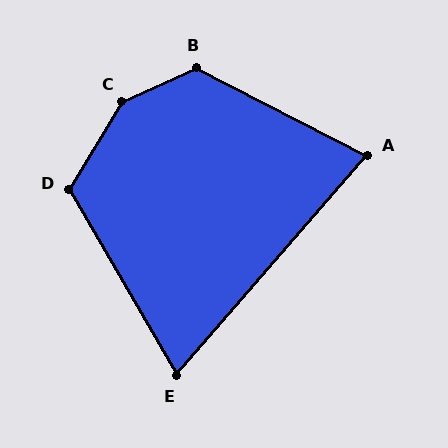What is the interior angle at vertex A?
Approximately 76 degrees (acute).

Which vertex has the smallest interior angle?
E, at approximately 71 degrees.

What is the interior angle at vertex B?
Approximately 128 degrees (obtuse).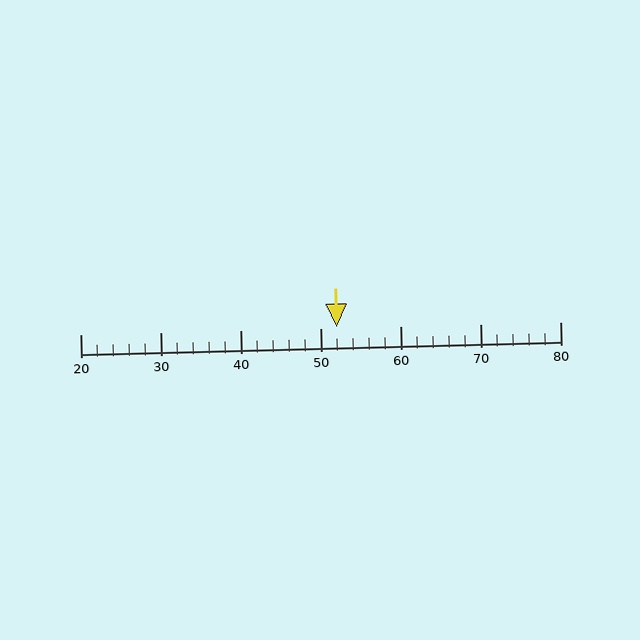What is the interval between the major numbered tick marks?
The major tick marks are spaced 10 units apart.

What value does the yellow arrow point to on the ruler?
The yellow arrow points to approximately 52.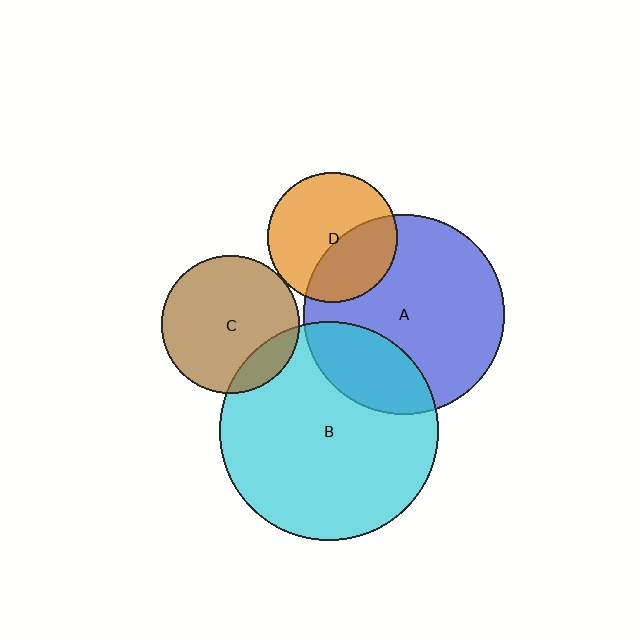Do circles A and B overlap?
Yes.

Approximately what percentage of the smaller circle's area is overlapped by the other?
Approximately 25%.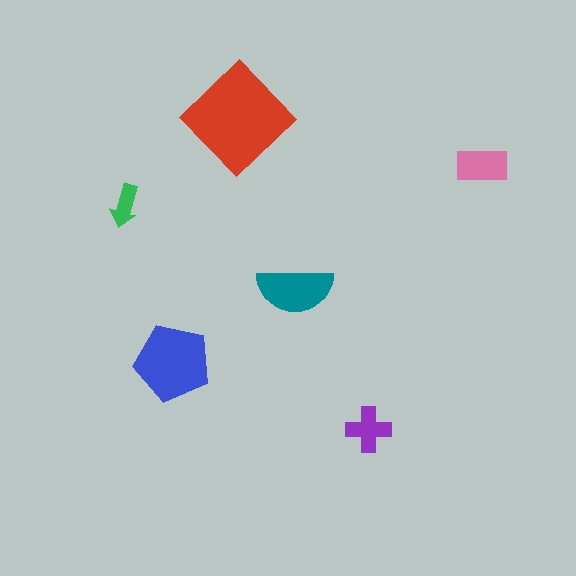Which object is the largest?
The red diamond.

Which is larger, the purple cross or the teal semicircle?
The teal semicircle.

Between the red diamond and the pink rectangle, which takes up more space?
The red diamond.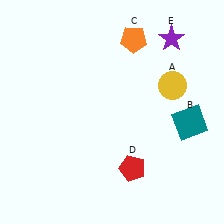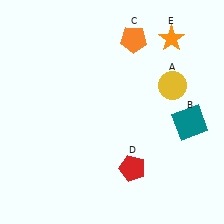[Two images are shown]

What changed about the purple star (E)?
In Image 1, E is purple. In Image 2, it changed to orange.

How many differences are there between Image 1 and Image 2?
There is 1 difference between the two images.